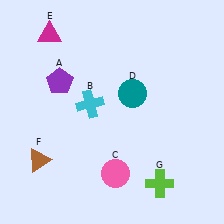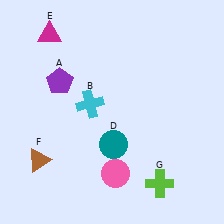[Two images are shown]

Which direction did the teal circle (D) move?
The teal circle (D) moved down.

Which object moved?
The teal circle (D) moved down.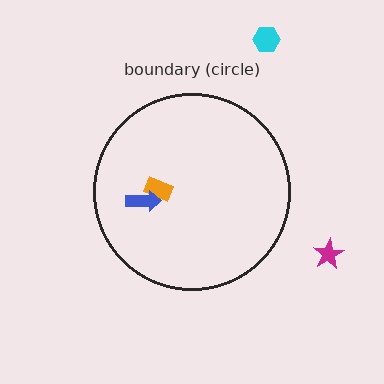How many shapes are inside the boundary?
2 inside, 2 outside.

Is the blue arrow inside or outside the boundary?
Inside.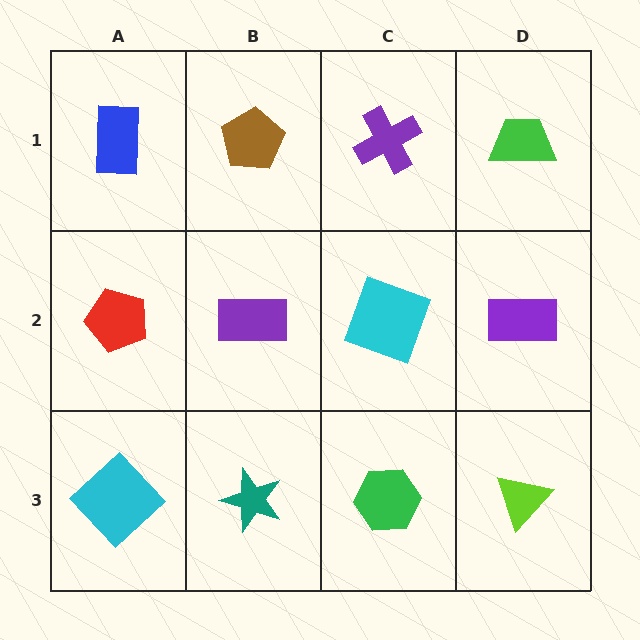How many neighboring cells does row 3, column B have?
3.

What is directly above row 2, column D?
A green trapezoid.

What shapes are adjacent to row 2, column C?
A purple cross (row 1, column C), a green hexagon (row 3, column C), a purple rectangle (row 2, column B), a purple rectangle (row 2, column D).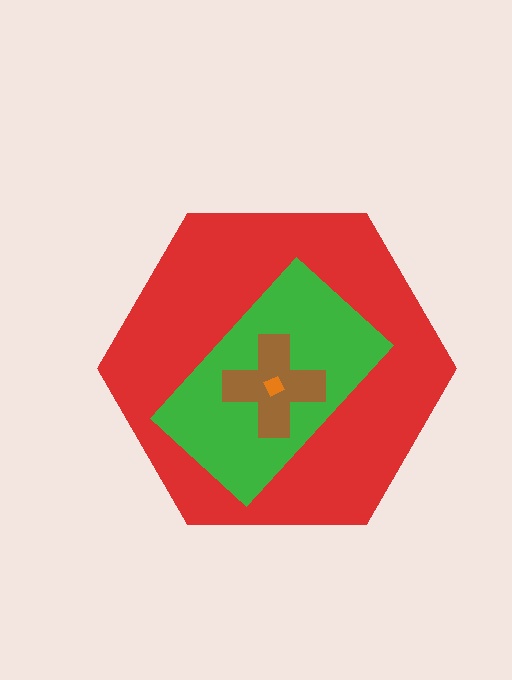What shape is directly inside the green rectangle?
The brown cross.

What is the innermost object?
The orange diamond.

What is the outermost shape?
The red hexagon.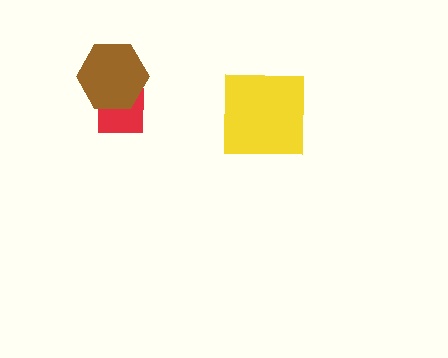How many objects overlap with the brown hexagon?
1 object overlaps with the brown hexagon.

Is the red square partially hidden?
Yes, it is partially covered by another shape.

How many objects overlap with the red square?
1 object overlaps with the red square.